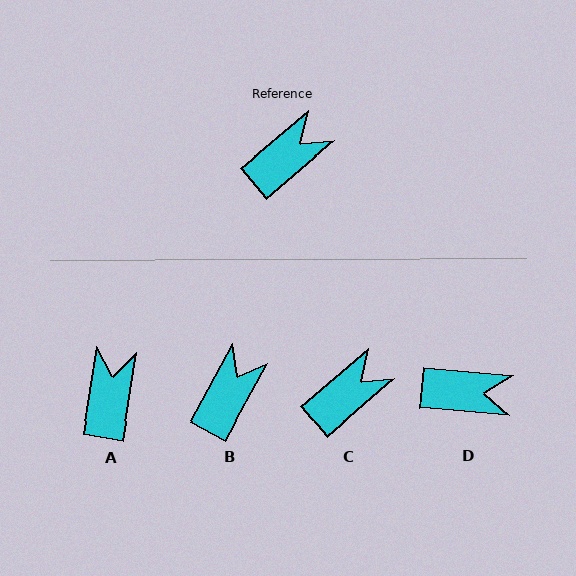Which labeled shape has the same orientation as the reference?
C.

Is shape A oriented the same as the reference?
No, it is off by about 40 degrees.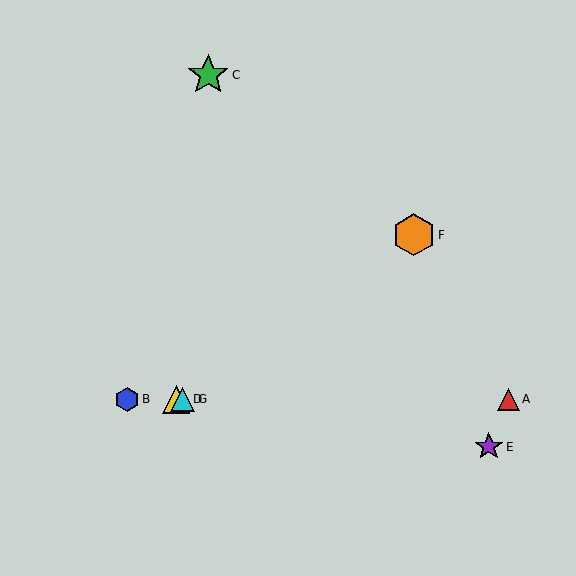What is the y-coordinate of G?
Object G is at y≈399.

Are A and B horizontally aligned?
Yes, both are at y≈399.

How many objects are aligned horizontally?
4 objects (A, B, D, G) are aligned horizontally.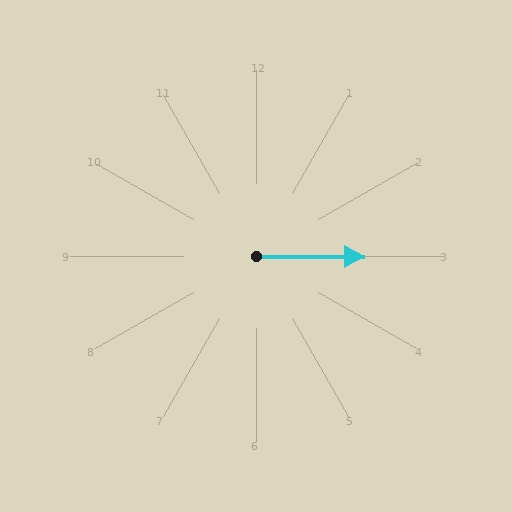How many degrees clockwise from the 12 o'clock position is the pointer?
Approximately 90 degrees.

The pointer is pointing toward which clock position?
Roughly 3 o'clock.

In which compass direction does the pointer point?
East.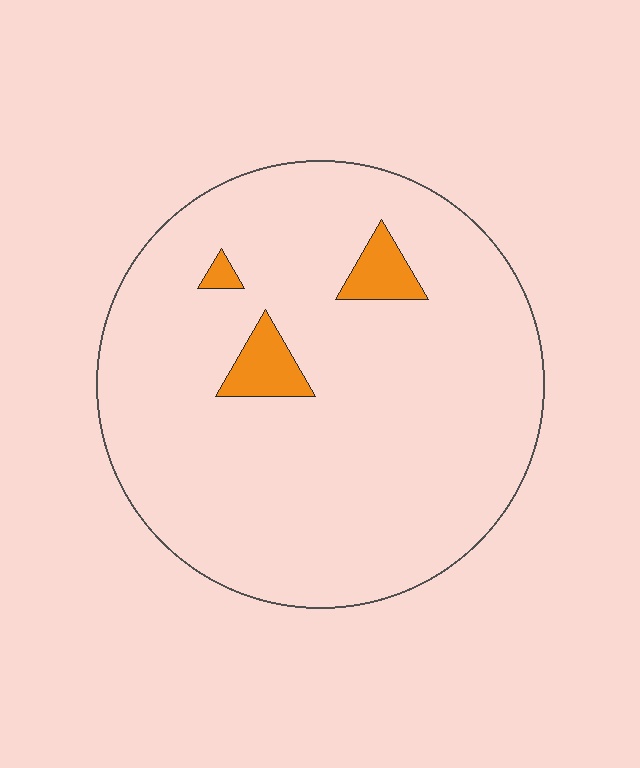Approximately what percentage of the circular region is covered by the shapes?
Approximately 5%.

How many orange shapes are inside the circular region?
3.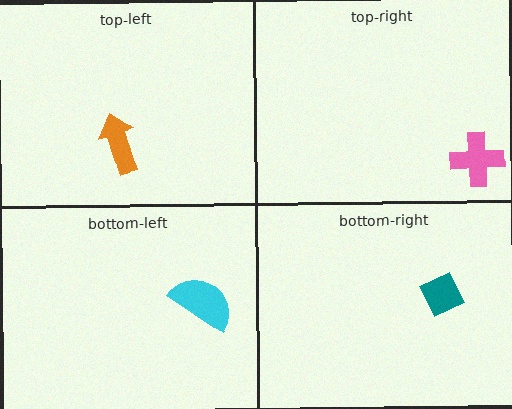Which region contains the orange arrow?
The top-left region.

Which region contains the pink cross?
The top-right region.